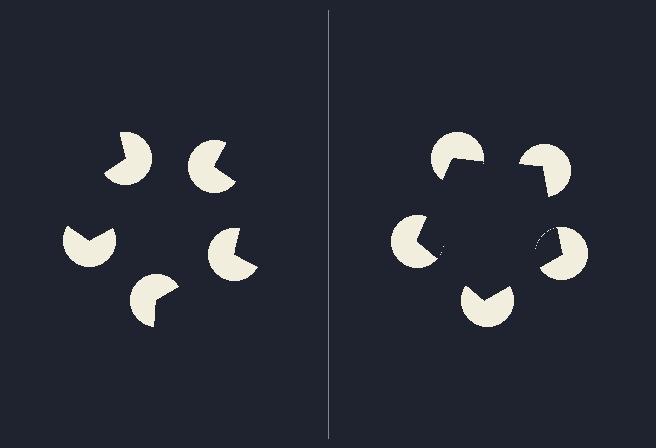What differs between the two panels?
The pac-man discs are positioned identically on both sides; only the wedge orientations differ. On the right they align to a pentagon; on the left they are misaligned.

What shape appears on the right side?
An illusory pentagon.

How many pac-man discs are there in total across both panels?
10 — 5 on each side.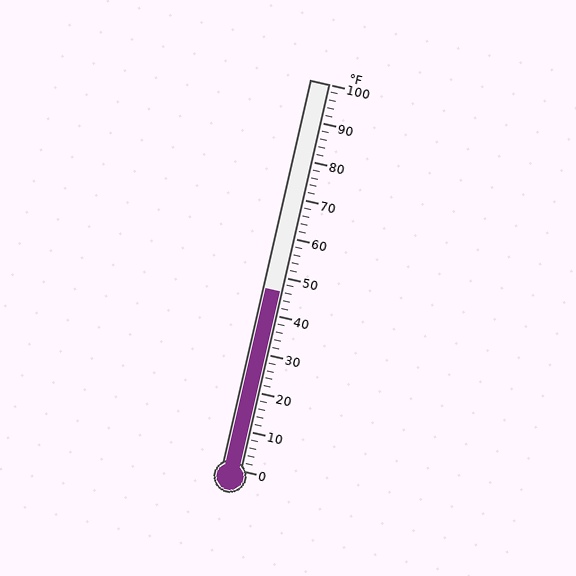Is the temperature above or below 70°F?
The temperature is below 70°F.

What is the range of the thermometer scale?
The thermometer scale ranges from 0°F to 100°F.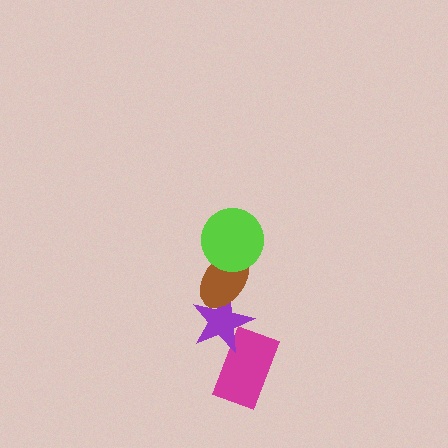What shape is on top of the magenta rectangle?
The purple star is on top of the magenta rectangle.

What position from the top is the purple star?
The purple star is 3rd from the top.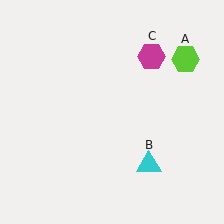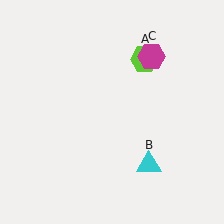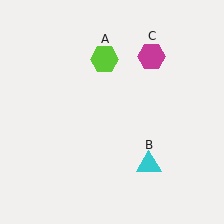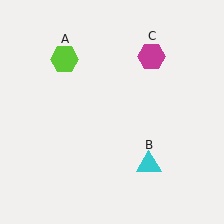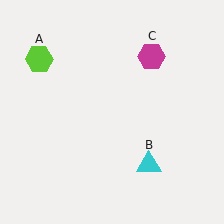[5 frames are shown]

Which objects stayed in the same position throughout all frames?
Cyan triangle (object B) and magenta hexagon (object C) remained stationary.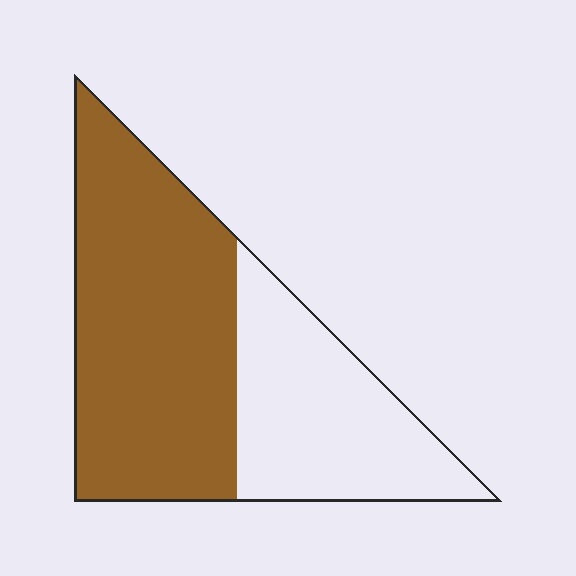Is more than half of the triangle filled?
Yes.